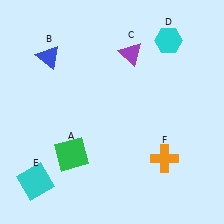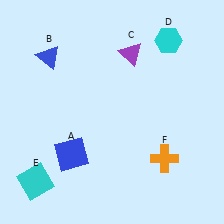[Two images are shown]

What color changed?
The square (A) changed from green in Image 1 to blue in Image 2.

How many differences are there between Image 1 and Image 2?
There is 1 difference between the two images.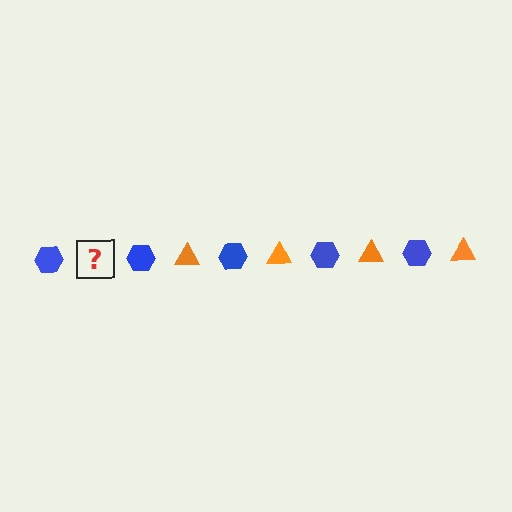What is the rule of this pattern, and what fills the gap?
The rule is that the pattern alternates between blue hexagon and orange triangle. The gap should be filled with an orange triangle.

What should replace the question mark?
The question mark should be replaced with an orange triangle.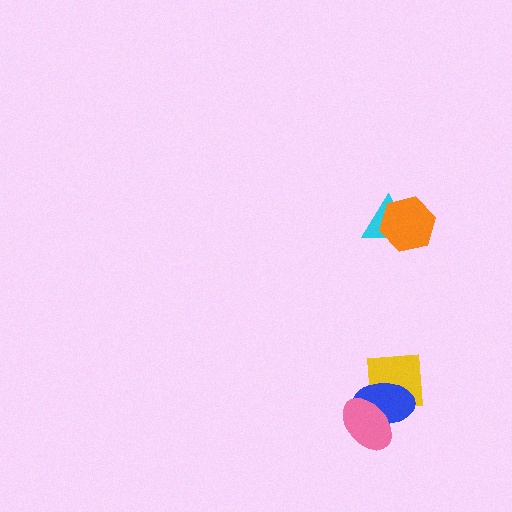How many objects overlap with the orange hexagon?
1 object overlaps with the orange hexagon.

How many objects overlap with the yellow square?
2 objects overlap with the yellow square.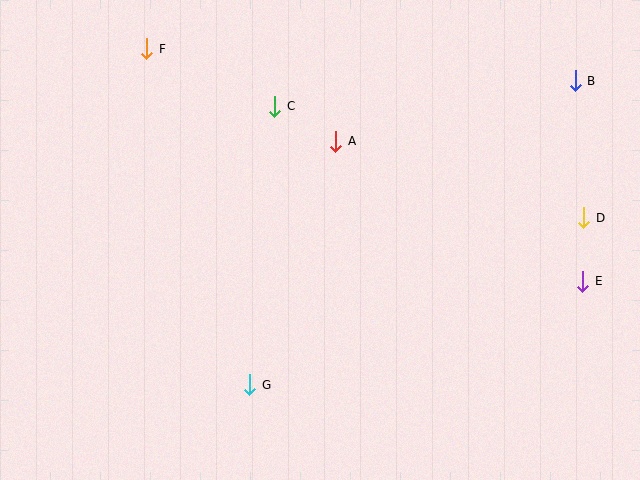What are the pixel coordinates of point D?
Point D is at (584, 218).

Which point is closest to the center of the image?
Point A at (336, 141) is closest to the center.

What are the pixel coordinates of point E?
Point E is at (583, 281).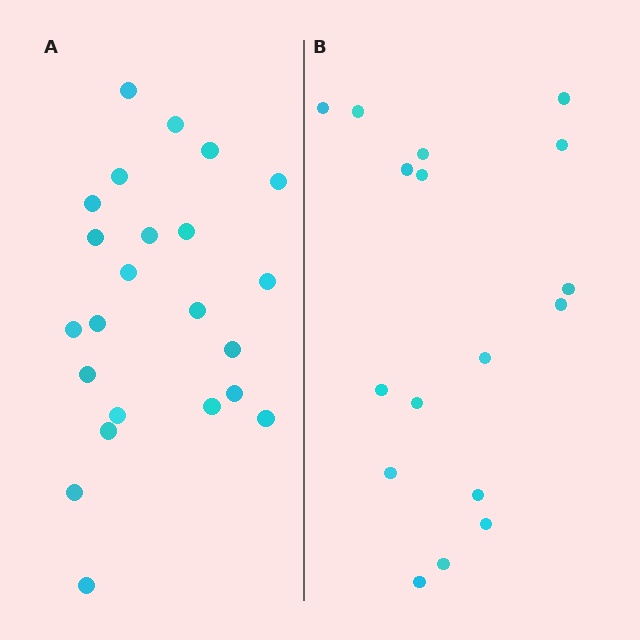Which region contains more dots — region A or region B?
Region A (the left region) has more dots.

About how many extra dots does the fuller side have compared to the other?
Region A has about 6 more dots than region B.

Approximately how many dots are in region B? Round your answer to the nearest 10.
About 20 dots. (The exact count is 17, which rounds to 20.)